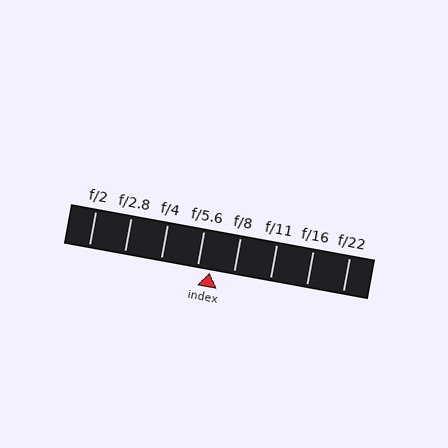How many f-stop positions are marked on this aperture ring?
There are 8 f-stop positions marked.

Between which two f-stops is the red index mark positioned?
The index mark is between f/5.6 and f/8.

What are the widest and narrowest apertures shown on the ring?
The widest aperture shown is f/2 and the narrowest is f/22.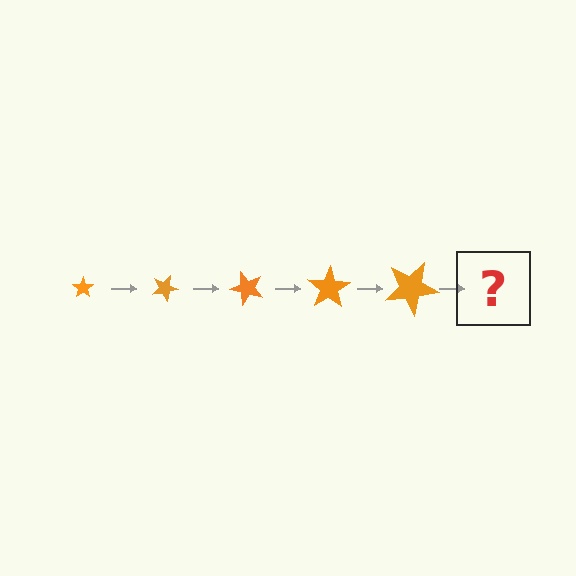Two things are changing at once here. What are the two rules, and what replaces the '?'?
The two rules are that the star grows larger each step and it rotates 25 degrees each step. The '?' should be a star, larger than the previous one and rotated 125 degrees from the start.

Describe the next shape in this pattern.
It should be a star, larger than the previous one and rotated 125 degrees from the start.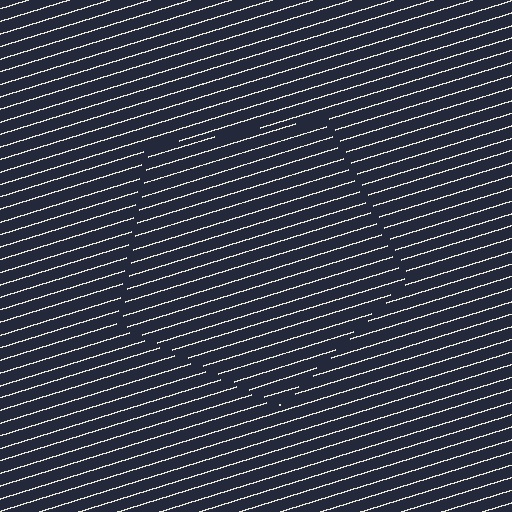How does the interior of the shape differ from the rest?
The interior of the shape contains the same grating, shifted by half a period — the contour is defined by the phase discontinuity where line-ends from the inner and outer gratings abut.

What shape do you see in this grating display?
An illusory pentagon. The interior of the shape contains the same grating, shifted by half a period — the contour is defined by the phase discontinuity where line-ends from the inner and outer gratings abut.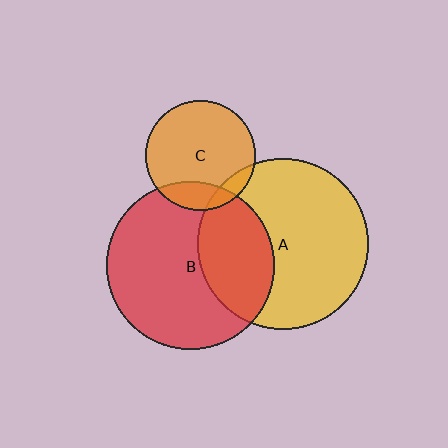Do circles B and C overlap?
Yes.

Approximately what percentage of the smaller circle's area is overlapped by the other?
Approximately 15%.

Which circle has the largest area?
Circle A (yellow).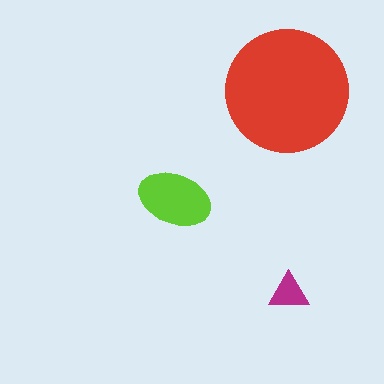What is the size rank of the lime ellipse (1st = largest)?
2nd.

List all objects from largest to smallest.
The red circle, the lime ellipse, the magenta triangle.